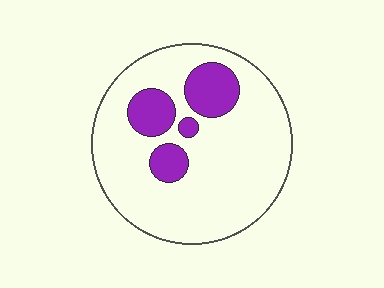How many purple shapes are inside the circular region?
4.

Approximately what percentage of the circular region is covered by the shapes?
Approximately 20%.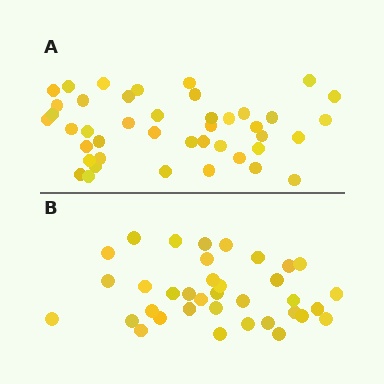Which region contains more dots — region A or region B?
Region A (the top region) has more dots.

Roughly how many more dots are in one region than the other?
Region A has roughly 8 or so more dots than region B.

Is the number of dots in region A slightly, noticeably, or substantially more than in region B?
Region A has only slightly more — the two regions are fairly close. The ratio is roughly 1.2 to 1.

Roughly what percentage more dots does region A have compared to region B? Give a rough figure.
About 20% more.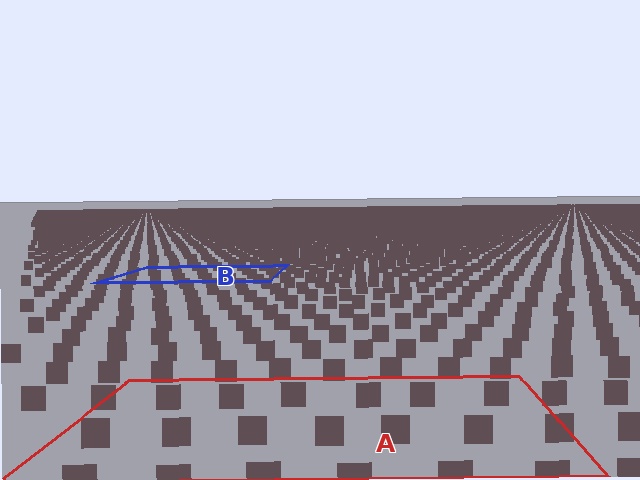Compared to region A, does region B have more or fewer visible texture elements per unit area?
Region B has more texture elements per unit area — they are packed more densely because it is farther away.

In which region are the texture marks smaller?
The texture marks are smaller in region B, because it is farther away.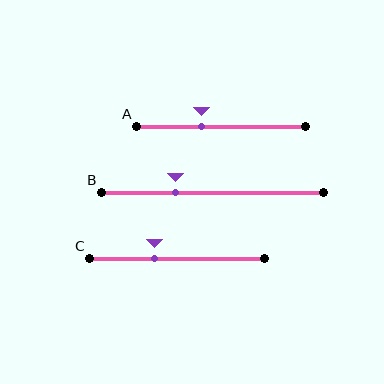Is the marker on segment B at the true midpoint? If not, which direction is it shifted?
No, the marker on segment B is shifted to the left by about 17% of the segment length.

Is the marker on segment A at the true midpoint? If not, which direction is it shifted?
No, the marker on segment A is shifted to the left by about 12% of the segment length.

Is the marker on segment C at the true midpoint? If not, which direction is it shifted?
No, the marker on segment C is shifted to the left by about 13% of the segment length.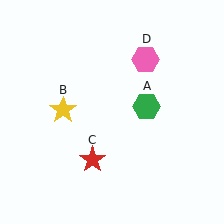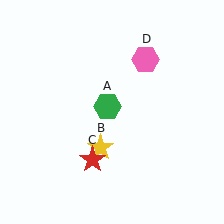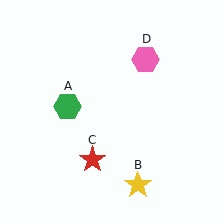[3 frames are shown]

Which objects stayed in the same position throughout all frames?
Red star (object C) and pink hexagon (object D) remained stationary.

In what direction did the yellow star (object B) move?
The yellow star (object B) moved down and to the right.